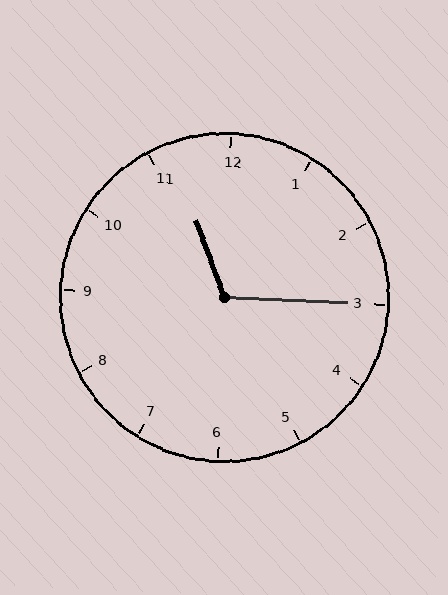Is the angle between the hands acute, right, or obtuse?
It is obtuse.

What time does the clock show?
11:15.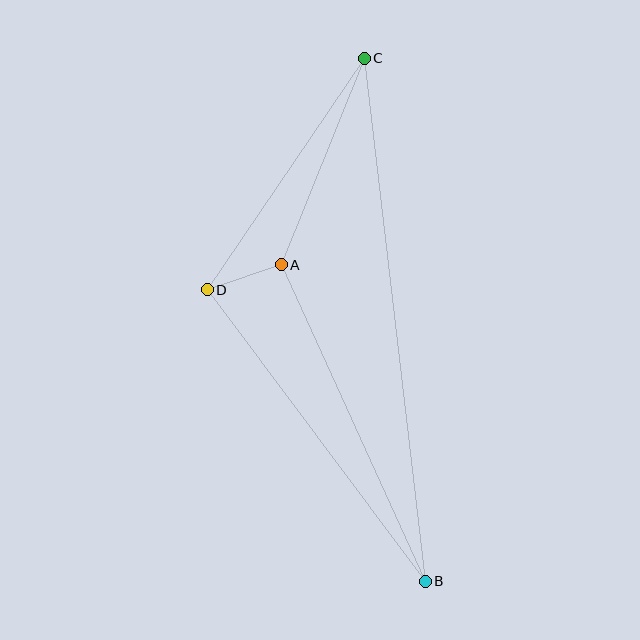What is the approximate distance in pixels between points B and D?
The distance between B and D is approximately 364 pixels.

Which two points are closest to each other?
Points A and D are closest to each other.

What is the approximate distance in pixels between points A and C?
The distance between A and C is approximately 222 pixels.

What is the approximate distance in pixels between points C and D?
The distance between C and D is approximately 279 pixels.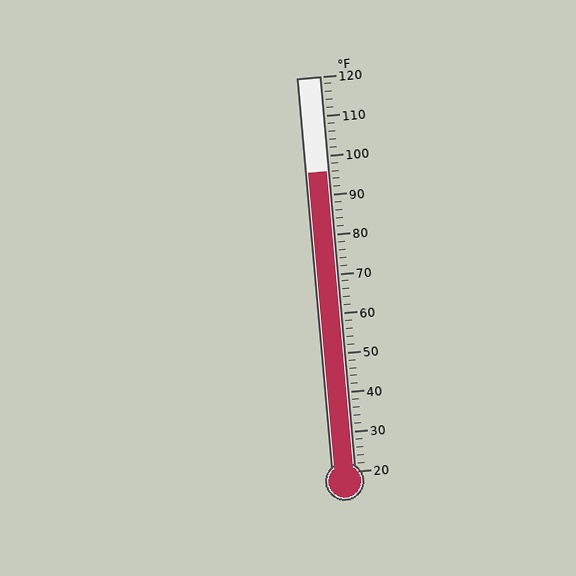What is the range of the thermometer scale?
The thermometer scale ranges from 20°F to 120°F.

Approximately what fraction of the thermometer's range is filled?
The thermometer is filled to approximately 75% of its range.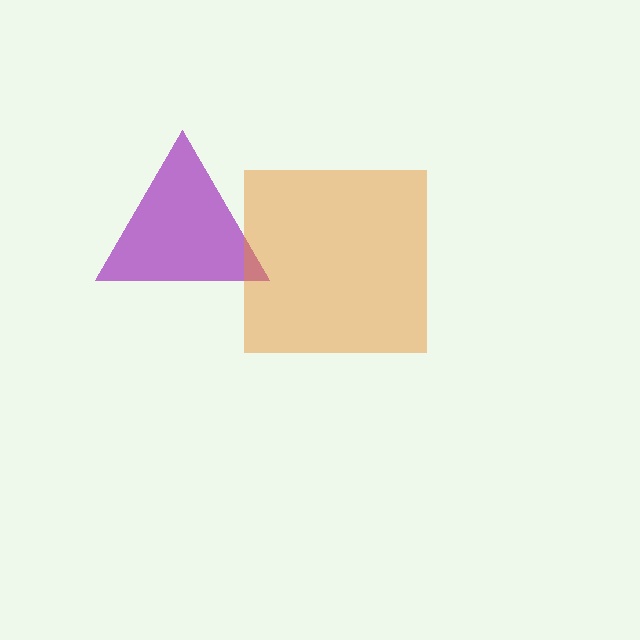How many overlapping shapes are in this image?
There are 2 overlapping shapes in the image.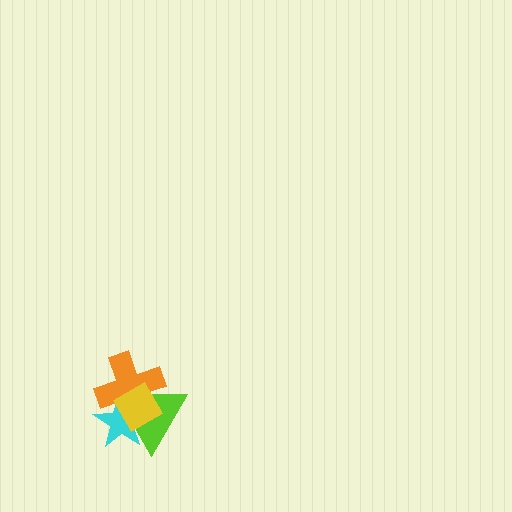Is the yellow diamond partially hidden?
No, no other shape covers it.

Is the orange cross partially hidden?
Yes, it is partially covered by another shape.